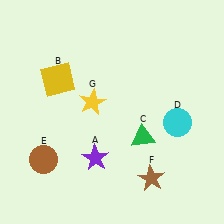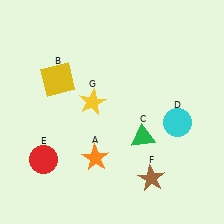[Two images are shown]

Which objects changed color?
A changed from purple to orange. E changed from brown to red.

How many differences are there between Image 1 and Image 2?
There are 2 differences between the two images.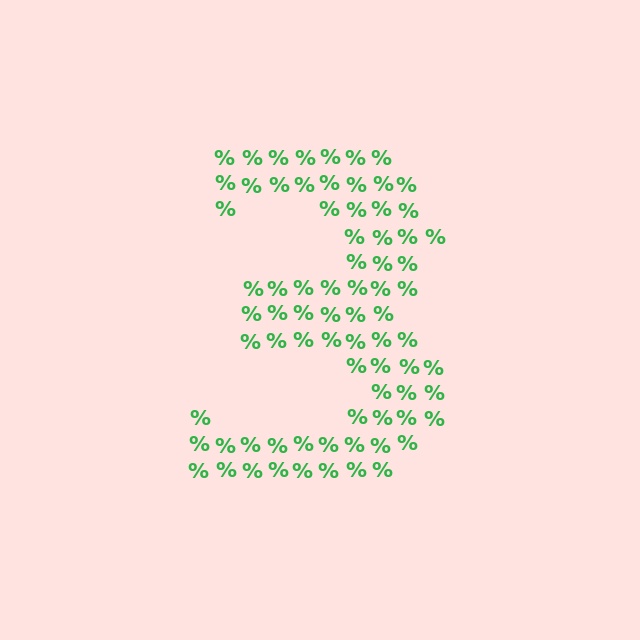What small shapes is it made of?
It is made of small percent signs.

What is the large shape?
The large shape is the digit 3.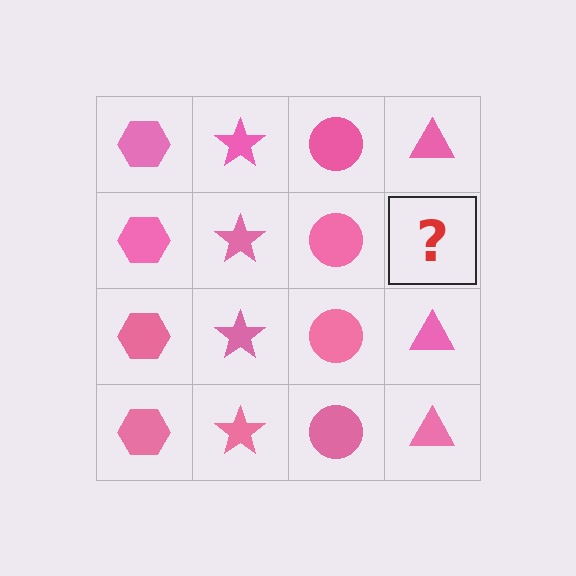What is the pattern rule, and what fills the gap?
The rule is that each column has a consistent shape. The gap should be filled with a pink triangle.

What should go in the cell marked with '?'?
The missing cell should contain a pink triangle.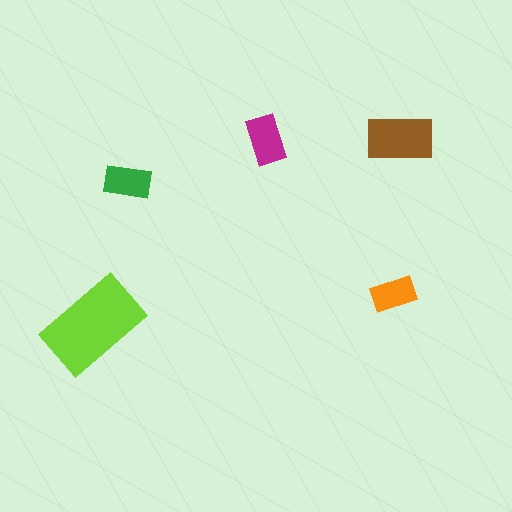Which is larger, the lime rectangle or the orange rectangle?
The lime one.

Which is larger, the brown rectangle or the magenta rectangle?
The brown one.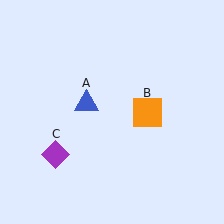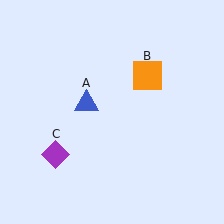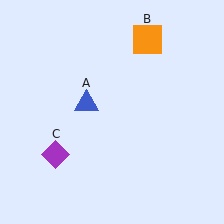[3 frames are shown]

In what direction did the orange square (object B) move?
The orange square (object B) moved up.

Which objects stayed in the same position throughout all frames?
Blue triangle (object A) and purple diamond (object C) remained stationary.